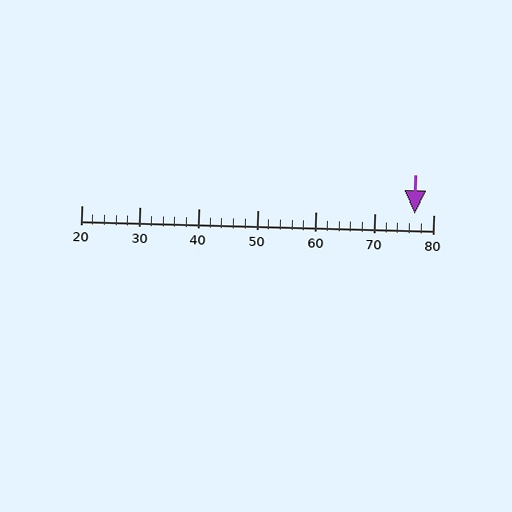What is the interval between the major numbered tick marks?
The major tick marks are spaced 10 units apart.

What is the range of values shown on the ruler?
The ruler shows values from 20 to 80.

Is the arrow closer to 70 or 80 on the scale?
The arrow is closer to 80.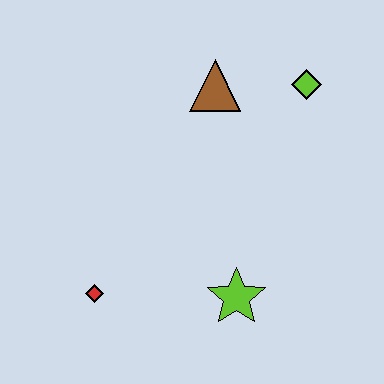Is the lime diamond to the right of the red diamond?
Yes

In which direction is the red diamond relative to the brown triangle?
The red diamond is below the brown triangle.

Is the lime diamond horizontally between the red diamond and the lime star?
No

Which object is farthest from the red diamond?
The lime diamond is farthest from the red diamond.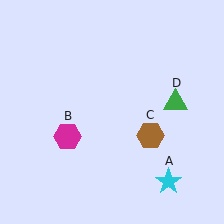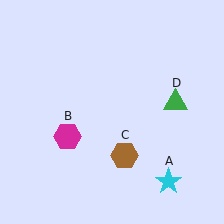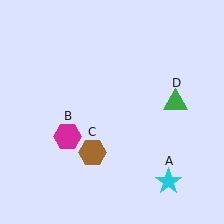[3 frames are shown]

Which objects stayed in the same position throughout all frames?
Cyan star (object A) and magenta hexagon (object B) and green triangle (object D) remained stationary.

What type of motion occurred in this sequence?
The brown hexagon (object C) rotated clockwise around the center of the scene.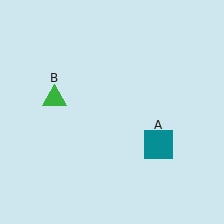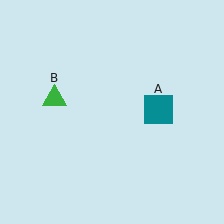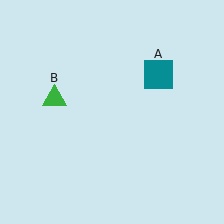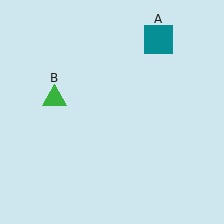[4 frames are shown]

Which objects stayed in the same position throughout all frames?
Green triangle (object B) remained stationary.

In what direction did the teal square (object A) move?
The teal square (object A) moved up.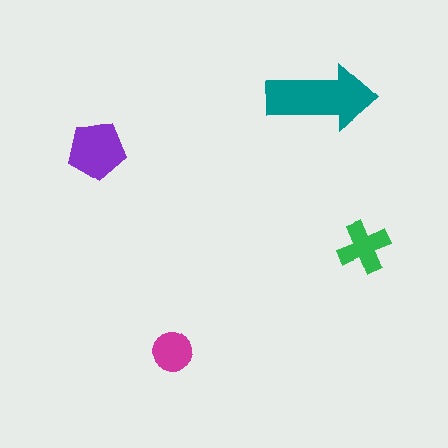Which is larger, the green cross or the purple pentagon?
The purple pentagon.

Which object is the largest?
The teal arrow.